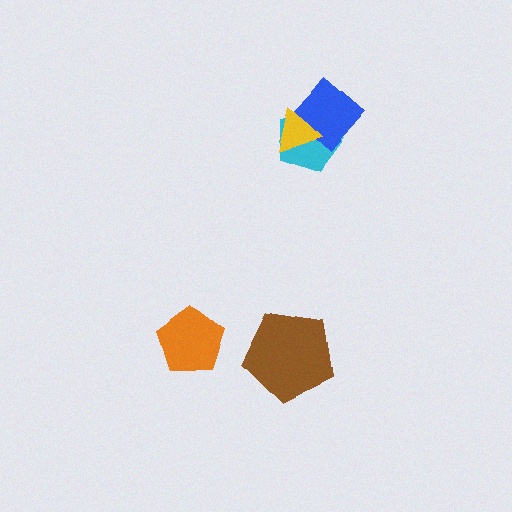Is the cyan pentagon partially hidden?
Yes, it is partially covered by another shape.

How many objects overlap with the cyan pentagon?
2 objects overlap with the cyan pentagon.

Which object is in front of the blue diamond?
The yellow triangle is in front of the blue diamond.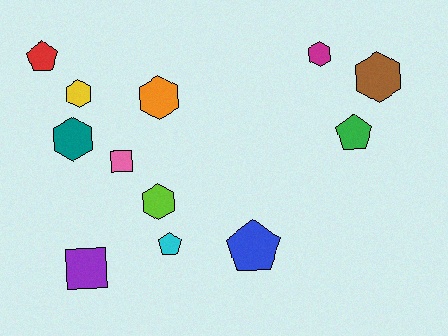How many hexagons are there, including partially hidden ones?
There are 6 hexagons.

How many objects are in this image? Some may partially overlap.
There are 12 objects.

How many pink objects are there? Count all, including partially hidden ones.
There is 1 pink object.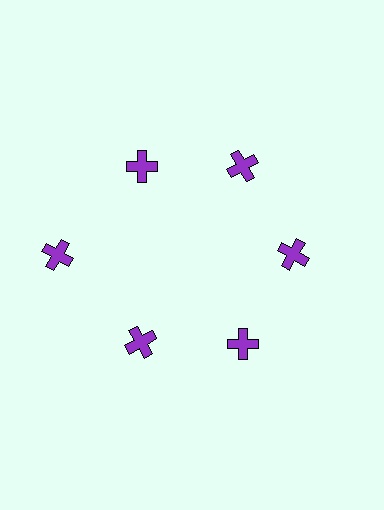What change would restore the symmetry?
The symmetry would be restored by moving it inward, back onto the ring so that all 6 crosses sit at equal angles and equal distance from the center.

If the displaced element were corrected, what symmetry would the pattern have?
It would have 6-fold rotational symmetry — the pattern would map onto itself every 60 degrees.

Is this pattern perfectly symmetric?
No. The 6 purple crosses are arranged in a ring, but one element near the 9 o'clock position is pushed outward from the center, breaking the 6-fold rotational symmetry.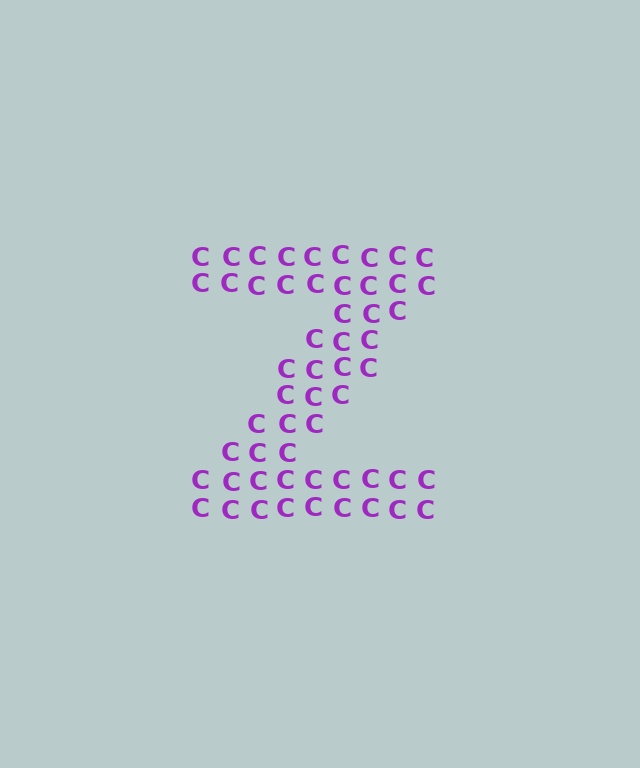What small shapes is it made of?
It is made of small letter C's.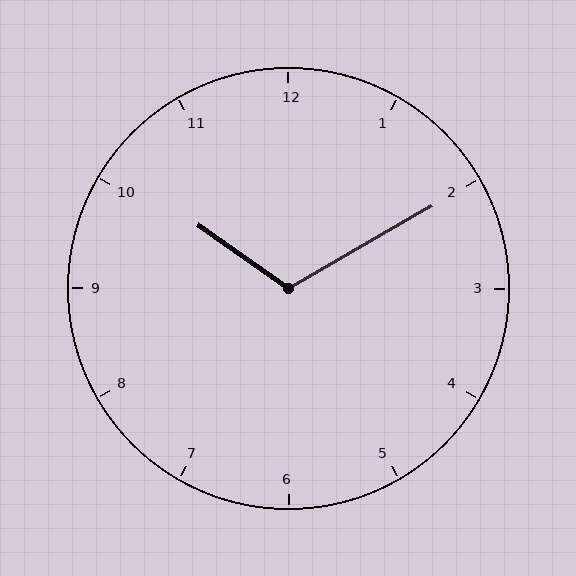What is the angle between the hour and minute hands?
Approximately 115 degrees.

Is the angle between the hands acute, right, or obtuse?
It is obtuse.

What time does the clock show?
10:10.